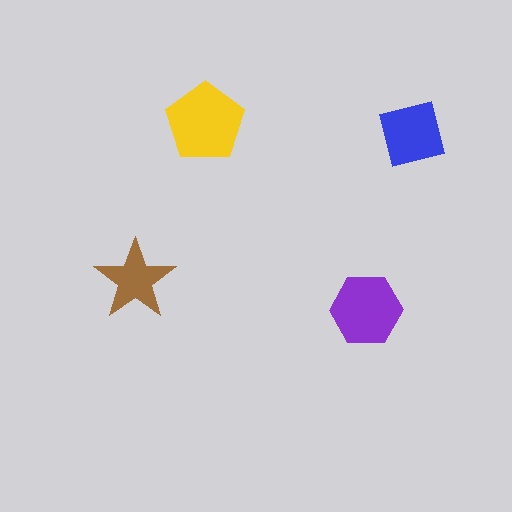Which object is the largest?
The yellow pentagon.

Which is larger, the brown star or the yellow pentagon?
The yellow pentagon.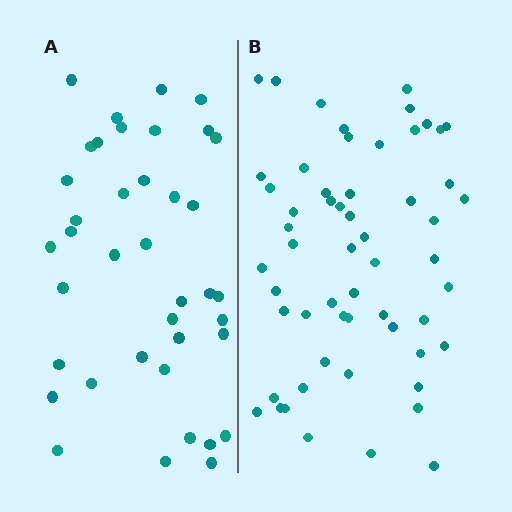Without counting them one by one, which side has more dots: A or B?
Region B (the right region) has more dots.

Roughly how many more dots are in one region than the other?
Region B has approximately 20 more dots than region A.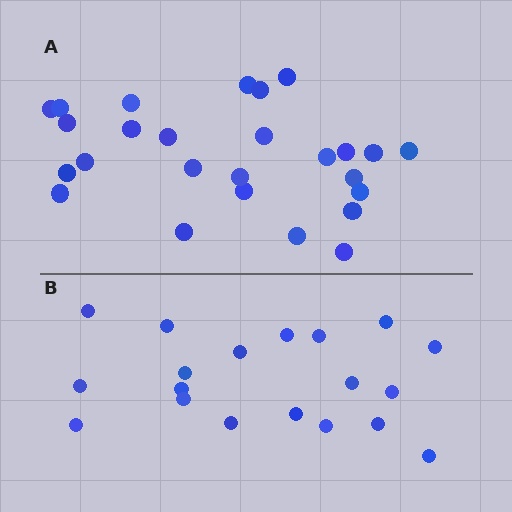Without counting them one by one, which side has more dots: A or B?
Region A (the top region) has more dots.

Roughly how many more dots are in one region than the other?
Region A has roughly 8 or so more dots than region B.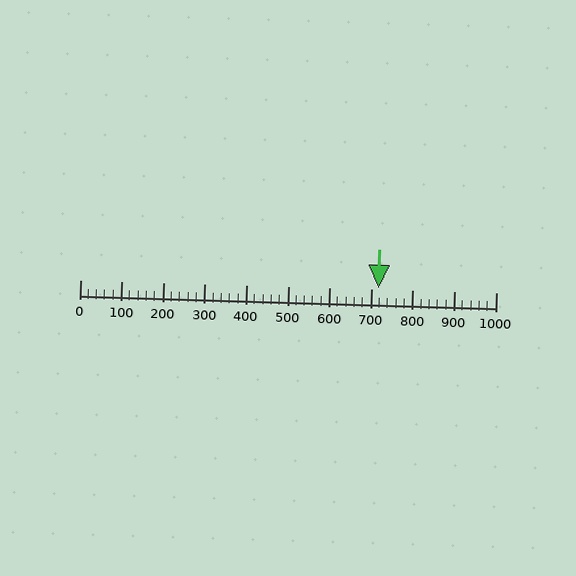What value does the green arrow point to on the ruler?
The green arrow points to approximately 717.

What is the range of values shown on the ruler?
The ruler shows values from 0 to 1000.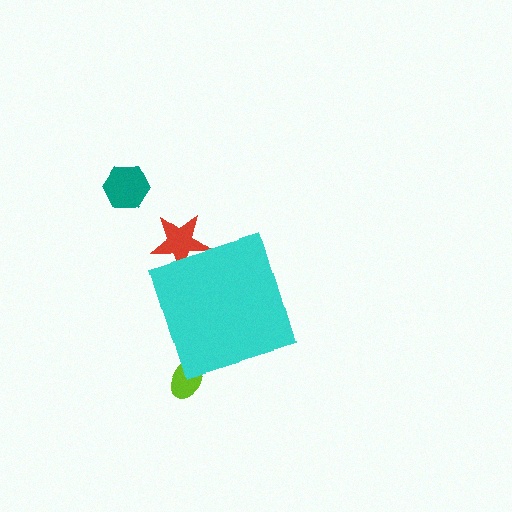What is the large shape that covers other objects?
A cyan diamond.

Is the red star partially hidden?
Yes, the red star is partially hidden behind the cyan diamond.